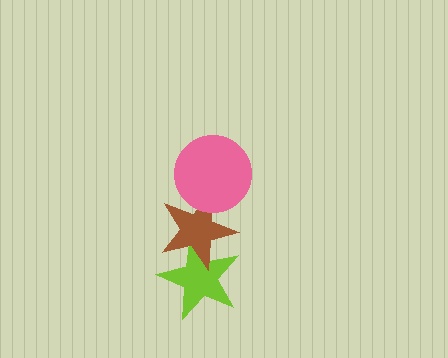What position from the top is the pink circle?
The pink circle is 1st from the top.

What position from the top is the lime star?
The lime star is 3rd from the top.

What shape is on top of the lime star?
The brown star is on top of the lime star.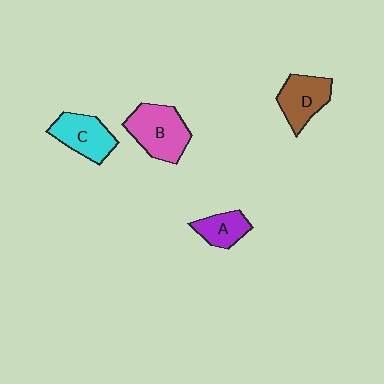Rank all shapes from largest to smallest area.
From largest to smallest: B (pink), C (cyan), D (brown), A (purple).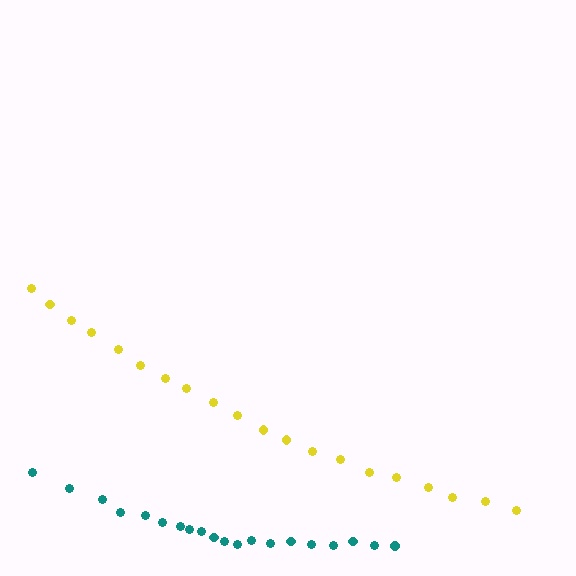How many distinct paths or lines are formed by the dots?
There are 2 distinct paths.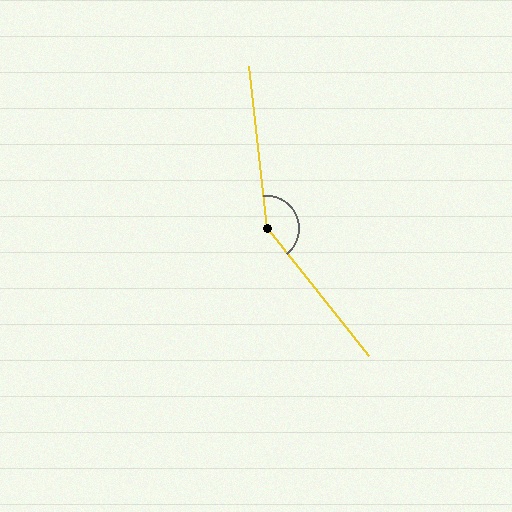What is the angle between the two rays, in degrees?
Approximately 148 degrees.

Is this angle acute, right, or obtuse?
It is obtuse.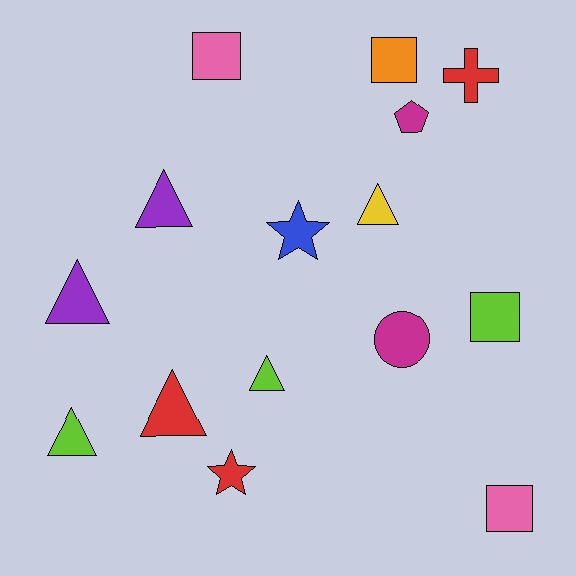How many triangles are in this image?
There are 6 triangles.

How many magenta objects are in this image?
There are 2 magenta objects.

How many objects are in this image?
There are 15 objects.